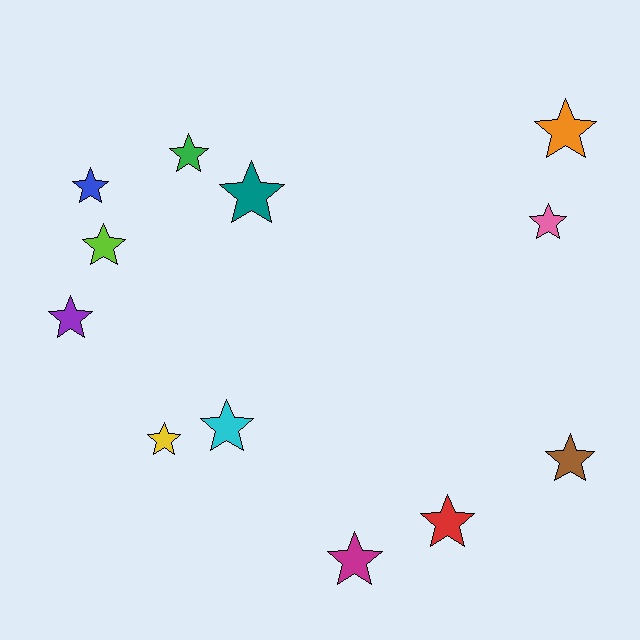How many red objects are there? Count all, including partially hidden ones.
There is 1 red object.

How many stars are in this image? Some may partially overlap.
There are 12 stars.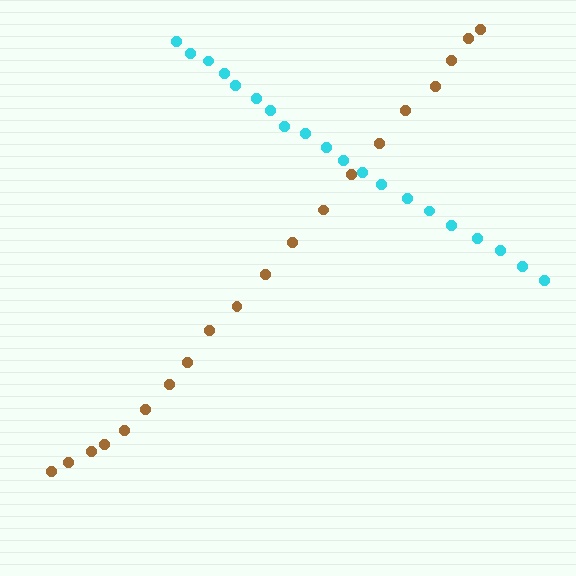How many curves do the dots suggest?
There are 2 distinct paths.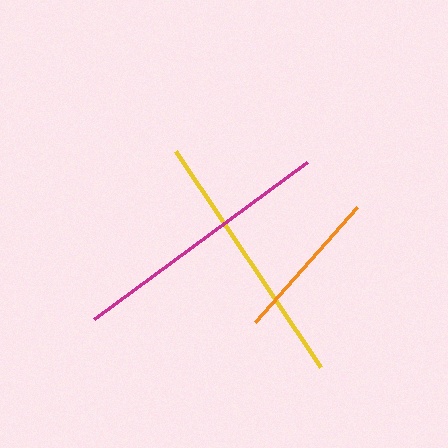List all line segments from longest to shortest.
From longest to shortest: magenta, yellow, orange.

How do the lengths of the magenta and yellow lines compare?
The magenta and yellow lines are approximately the same length.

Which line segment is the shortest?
The orange line is the shortest at approximately 154 pixels.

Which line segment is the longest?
The magenta line is the longest at approximately 265 pixels.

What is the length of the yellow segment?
The yellow segment is approximately 261 pixels long.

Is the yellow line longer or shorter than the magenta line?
The magenta line is longer than the yellow line.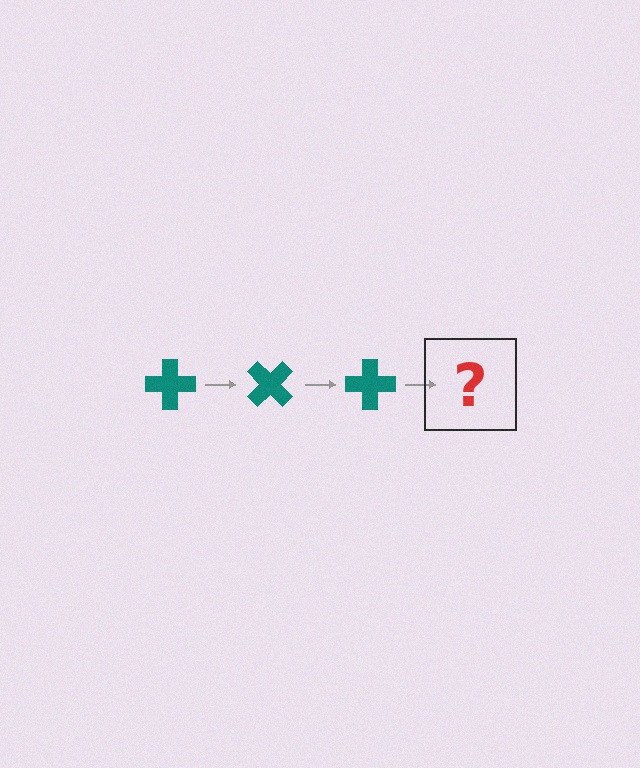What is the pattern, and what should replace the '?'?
The pattern is that the cross rotates 45 degrees each step. The '?' should be a teal cross rotated 135 degrees.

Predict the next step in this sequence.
The next step is a teal cross rotated 135 degrees.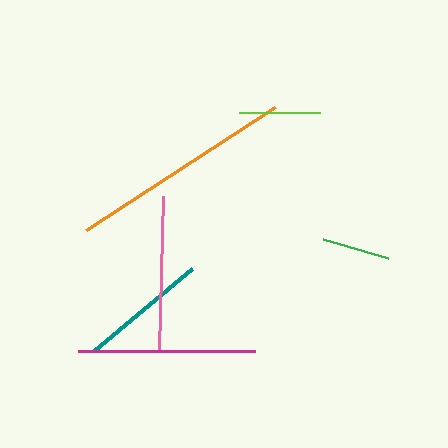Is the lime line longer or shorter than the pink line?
The pink line is longer than the lime line.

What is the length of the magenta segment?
The magenta segment is approximately 177 pixels long.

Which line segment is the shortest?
The green line is the shortest at approximately 68 pixels.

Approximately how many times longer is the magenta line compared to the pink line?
The magenta line is approximately 1.2 times the length of the pink line.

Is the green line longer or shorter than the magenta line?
The magenta line is longer than the green line.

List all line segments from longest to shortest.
From longest to shortest: orange, magenta, pink, teal, lime, green.